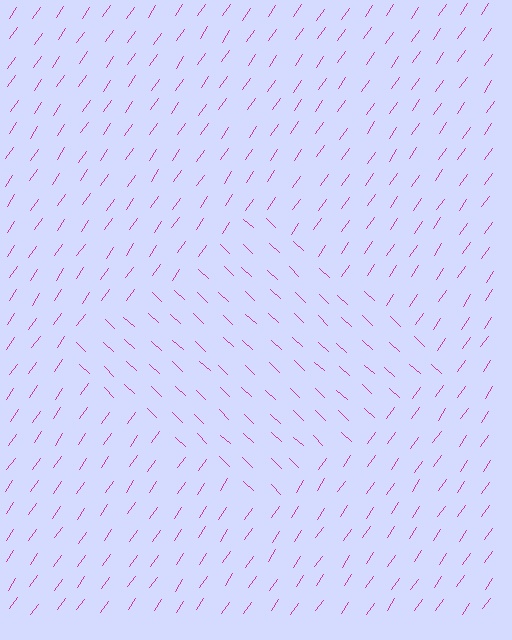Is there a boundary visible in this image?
Yes, there is a texture boundary formed by a change in line orientation.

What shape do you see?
I see a diamond.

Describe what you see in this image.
The image is filled with small magenta line segments. A diamond region in the image has lines oriented differently from the surrounding lines, creating a visible texture boundary.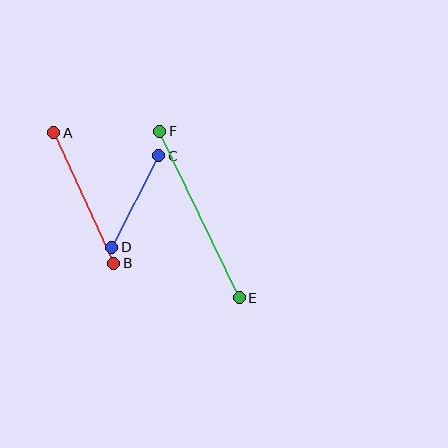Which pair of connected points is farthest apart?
Points E and F are farthest apart.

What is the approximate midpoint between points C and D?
The midpoint is at approximately (135, 201) pixels.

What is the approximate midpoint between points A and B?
The midpoint is at approximately (84, 198) pixels.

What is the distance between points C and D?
The distance is approximately 103 pixels.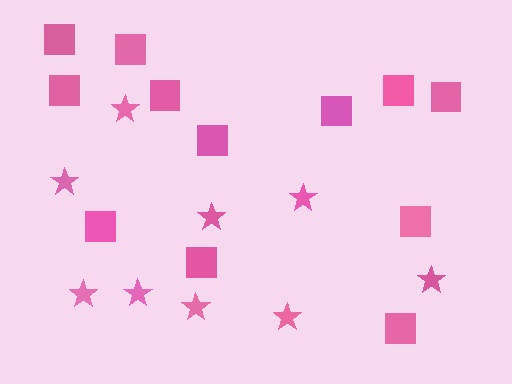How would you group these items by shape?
There are 2 groups: one group of stars (9) and one group of squares (12).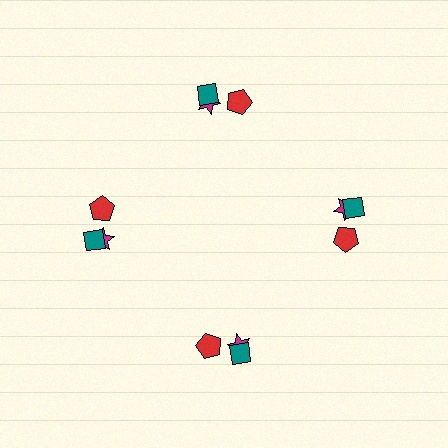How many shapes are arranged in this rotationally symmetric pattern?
There are 12 shapes, arranged in 4 groups of 3.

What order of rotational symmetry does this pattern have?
This pattern has 4-fold rotational symmetry.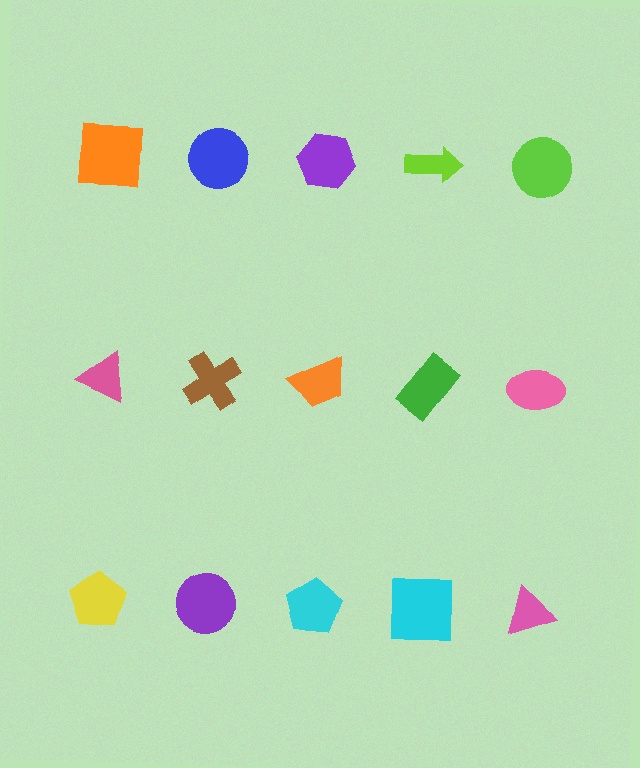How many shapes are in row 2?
5 shapes.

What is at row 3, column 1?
A yellow pentagon.